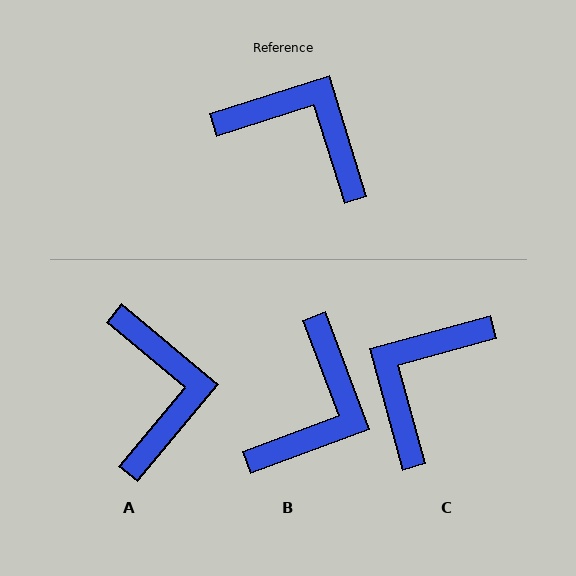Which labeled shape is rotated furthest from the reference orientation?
C, about 88 degrees away.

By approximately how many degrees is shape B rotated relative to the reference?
Approximately 87 degrees clockwise.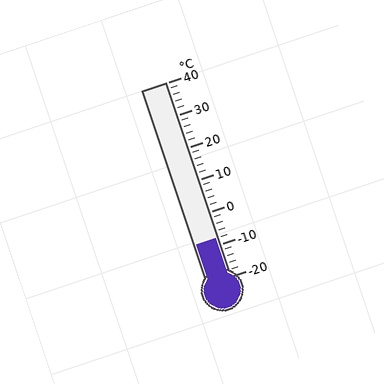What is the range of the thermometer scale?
The thermometer scale ranges from -20°C to 40°C.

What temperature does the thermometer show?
The thermometer shows approximately -8°C.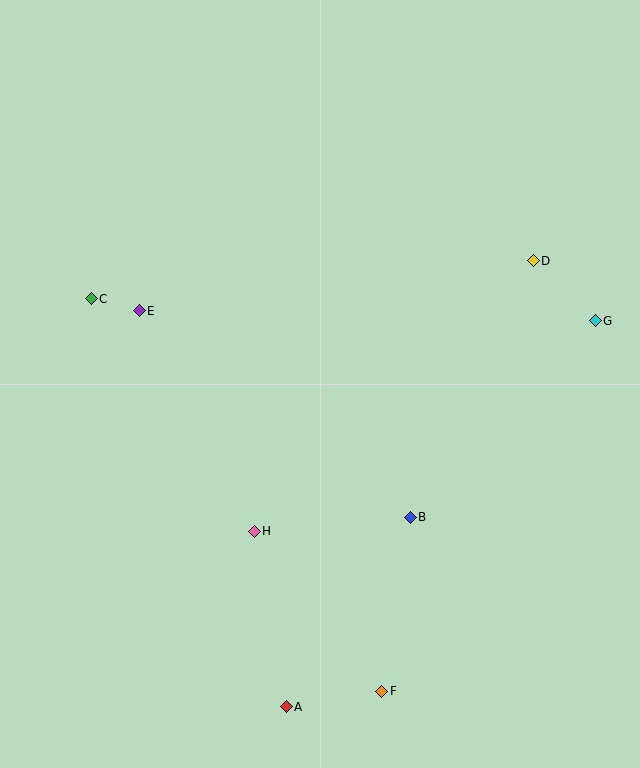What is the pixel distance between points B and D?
The distance between B and D is 284 pixels.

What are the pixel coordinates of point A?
Point A is at (286, 707).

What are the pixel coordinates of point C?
Point C is at (91, 299).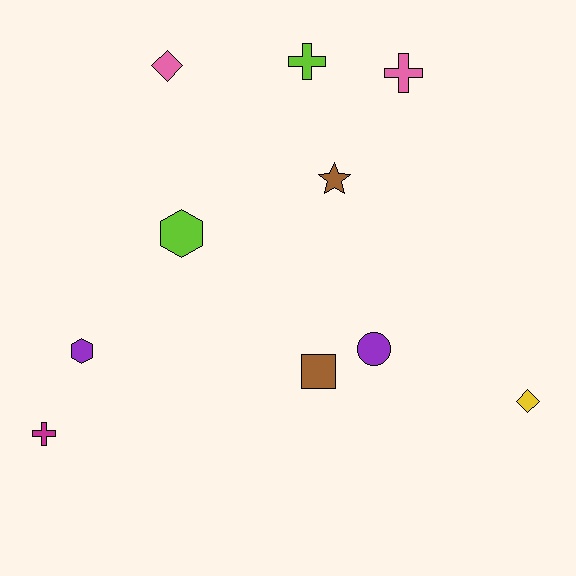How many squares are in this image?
There is 1 square.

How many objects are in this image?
There are 10 objects.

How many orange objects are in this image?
There are no orange objects.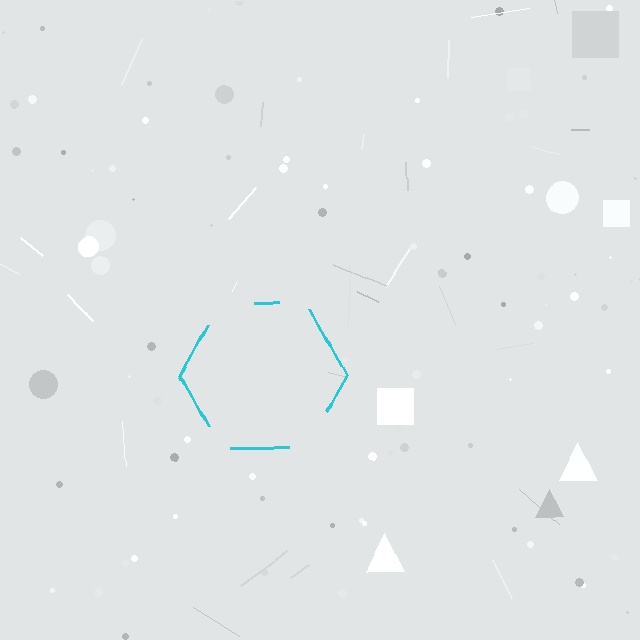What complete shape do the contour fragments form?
The contour fragments form a hexagon.